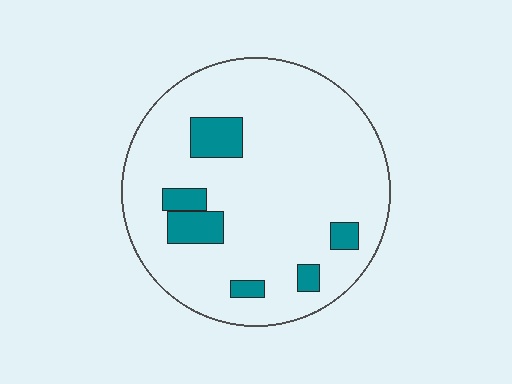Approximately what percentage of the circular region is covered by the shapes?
Approximately 15%.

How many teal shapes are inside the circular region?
6.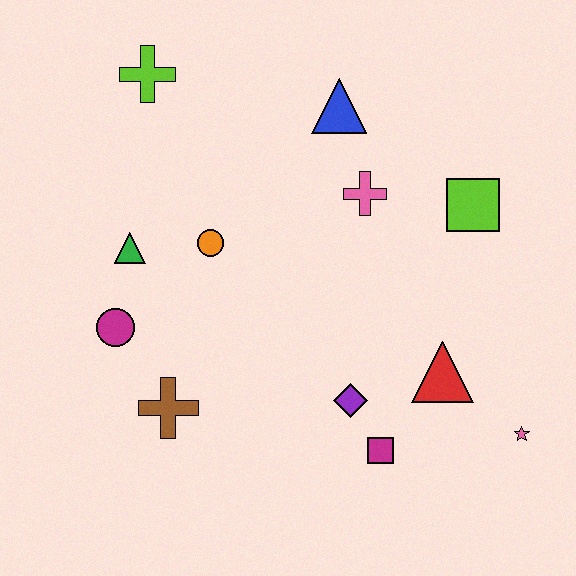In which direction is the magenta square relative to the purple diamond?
The magenta square is below the purple diamond.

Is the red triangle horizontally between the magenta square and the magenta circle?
No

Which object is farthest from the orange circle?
The pink star is farthest from the orange circle.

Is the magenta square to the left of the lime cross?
No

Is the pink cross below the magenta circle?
No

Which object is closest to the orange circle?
The green triangle is closest to the orange circle.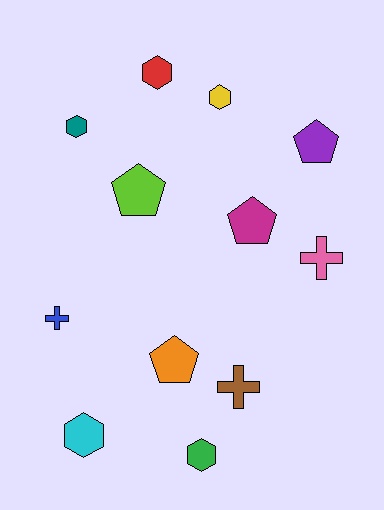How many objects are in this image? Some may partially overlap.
There are 12 objects.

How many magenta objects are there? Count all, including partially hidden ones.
There is 1 magenta object.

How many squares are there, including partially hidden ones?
There are no squares.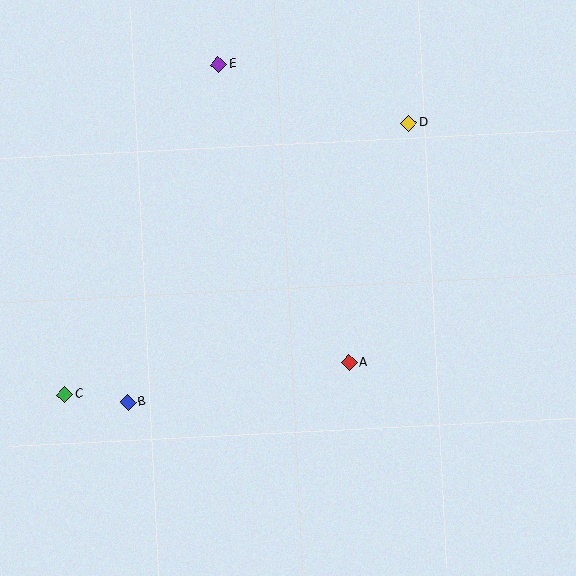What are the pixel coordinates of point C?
Point C is at (65, 394).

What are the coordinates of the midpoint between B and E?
The midpoint between B and E is at (173, 233).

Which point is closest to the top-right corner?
Point D is closest to the top-right corner.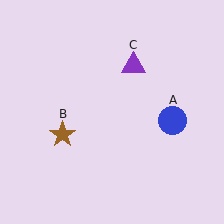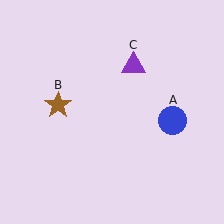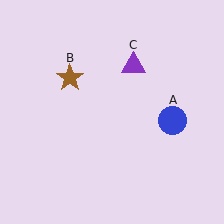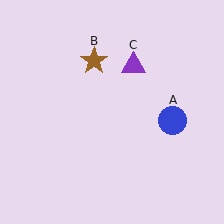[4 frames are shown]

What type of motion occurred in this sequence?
The brown star (object B) rotated clockwise around the center of the scene.